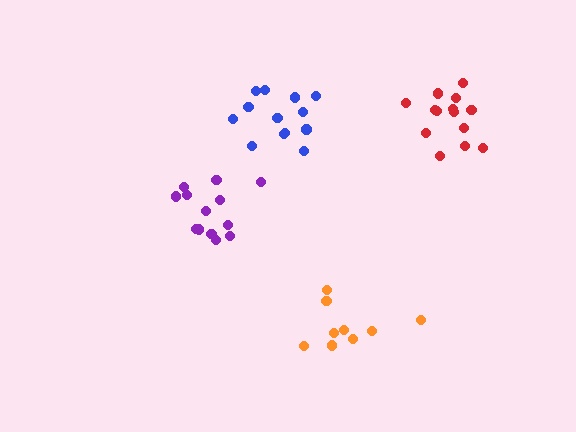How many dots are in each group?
Group 1: 13 dots, Group 2: 14 dots, Group 3: 13 dots, Group 4: 9 dots (49 total).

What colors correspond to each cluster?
The clusters are colored: purple, red, blue, orange.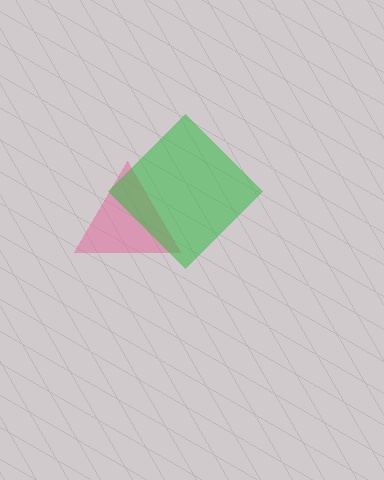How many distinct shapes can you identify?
There are 2 distinct shapes: a pink triangle, a green diamond.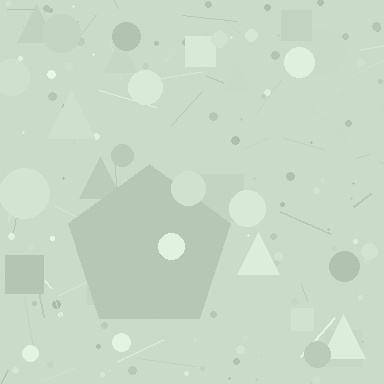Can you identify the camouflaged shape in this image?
The camouflaged shape is a pentagon.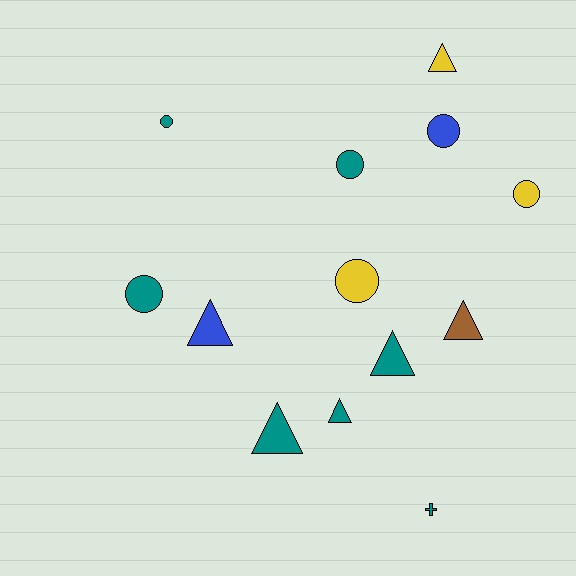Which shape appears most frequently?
Circle, with 6 objects.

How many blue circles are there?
There is 1 blue circle.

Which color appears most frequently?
Teal, with 7 objects.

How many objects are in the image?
There are 13 objects.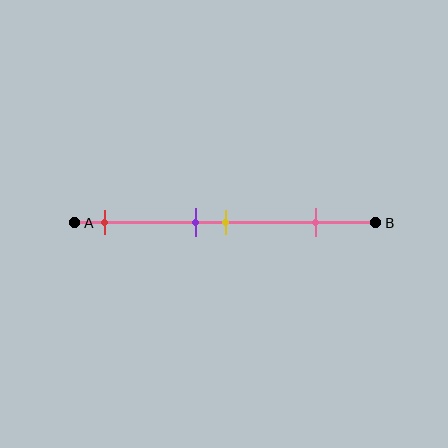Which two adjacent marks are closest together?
The purple and yellow marks are the closest adjacent pair.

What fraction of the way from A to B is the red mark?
The red mark is approximately 10% (0.1) of the way from A to B.